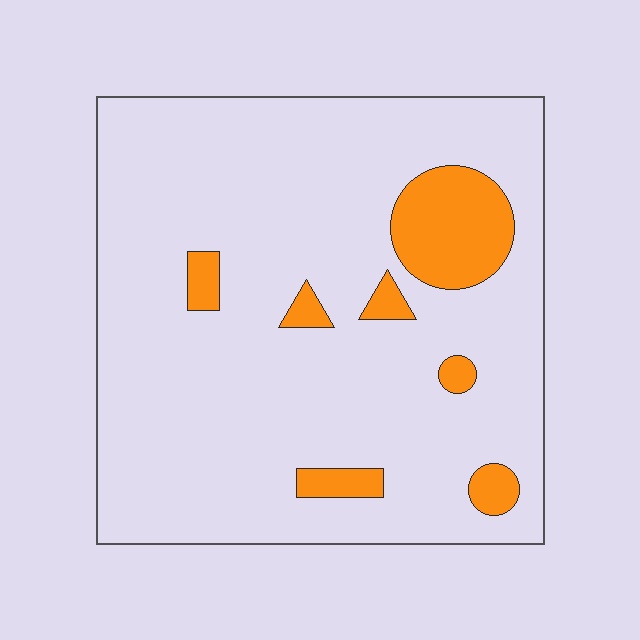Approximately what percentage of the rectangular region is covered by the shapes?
Approximately 10%.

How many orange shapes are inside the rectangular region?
7.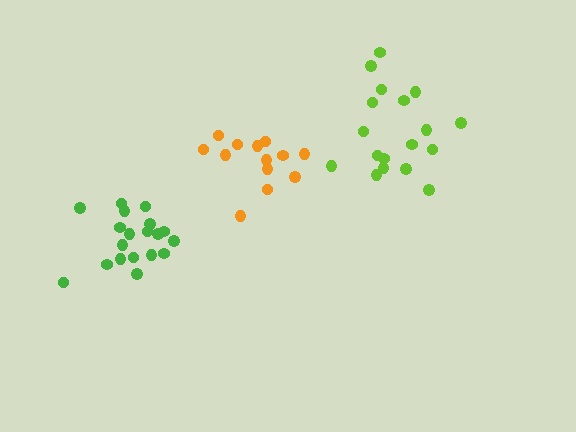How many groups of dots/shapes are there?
There are 3 groups.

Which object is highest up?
The lime cluster is topmost.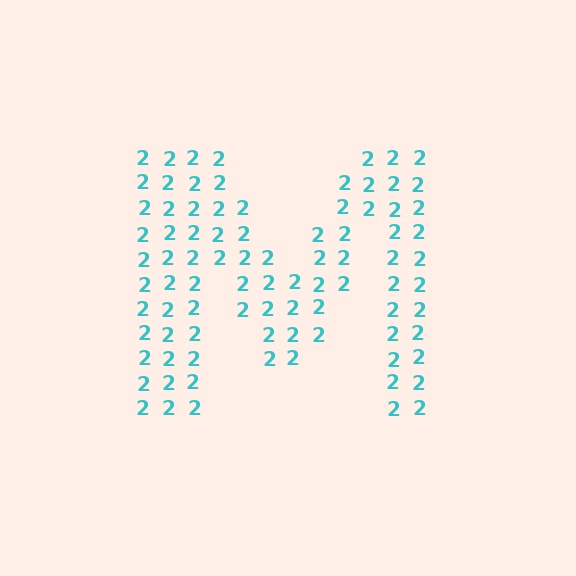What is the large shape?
The large shape is the letter M.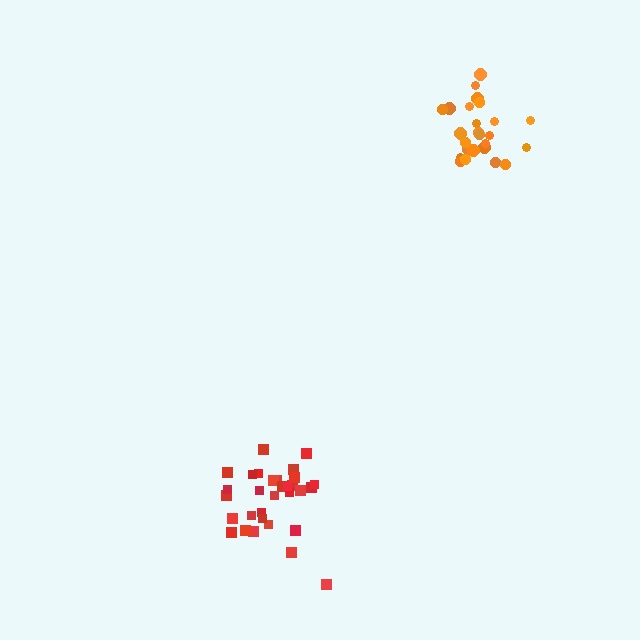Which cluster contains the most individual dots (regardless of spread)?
Red (31).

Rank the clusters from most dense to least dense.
red, orange.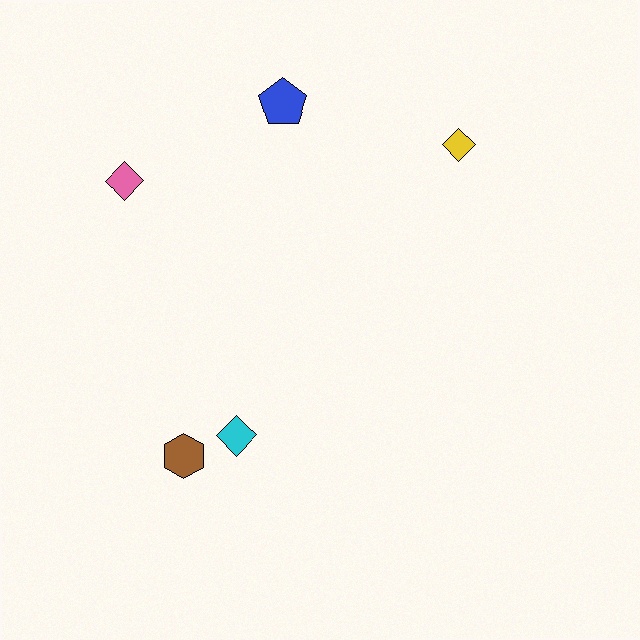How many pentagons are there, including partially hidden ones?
There is 1 pentagon.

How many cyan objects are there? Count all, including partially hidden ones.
There is 1 cyan object.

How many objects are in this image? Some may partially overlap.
There are 5 objects.